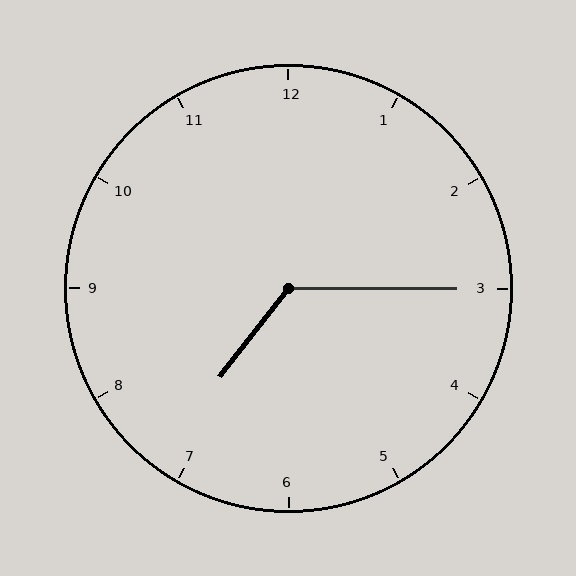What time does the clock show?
7:15.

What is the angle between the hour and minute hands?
Approximately 128 degrees.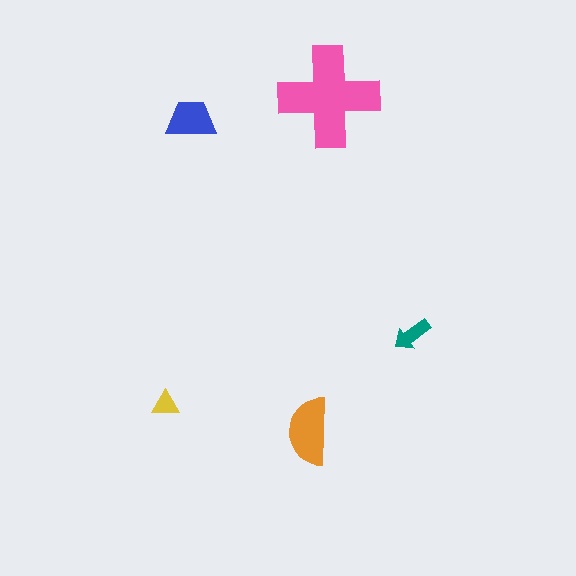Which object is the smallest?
The yellow triangle.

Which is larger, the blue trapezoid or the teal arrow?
The blue trapezoid.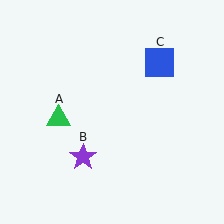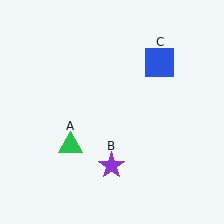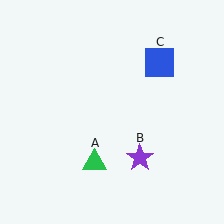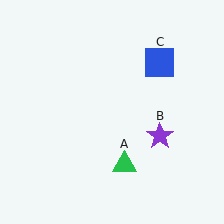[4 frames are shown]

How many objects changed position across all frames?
2 objects changed position: green triangle (object A), purple star (object B).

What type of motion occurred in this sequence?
The green triangle (object A), purple star (object B) rotated counterclockwise around the center of the scene.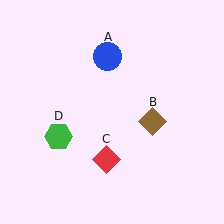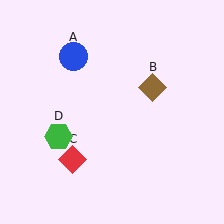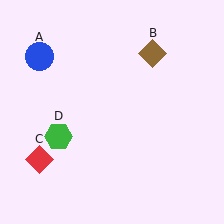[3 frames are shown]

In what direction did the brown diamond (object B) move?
The brown diamond (object B) moved up.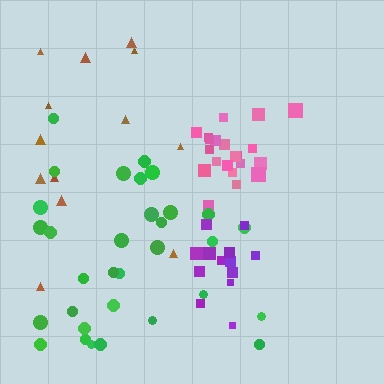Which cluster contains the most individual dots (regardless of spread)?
Green (32).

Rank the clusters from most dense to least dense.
pink, purple, green, brown.